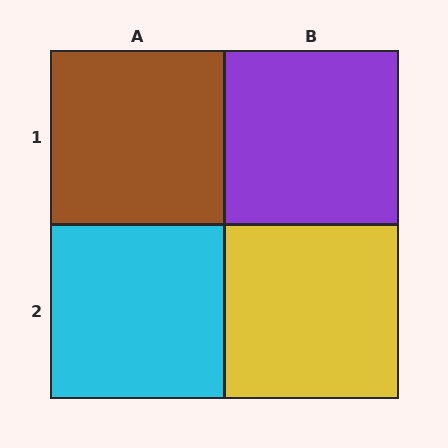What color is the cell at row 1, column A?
Brown.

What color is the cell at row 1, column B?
Purple.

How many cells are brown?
1 cell is brown.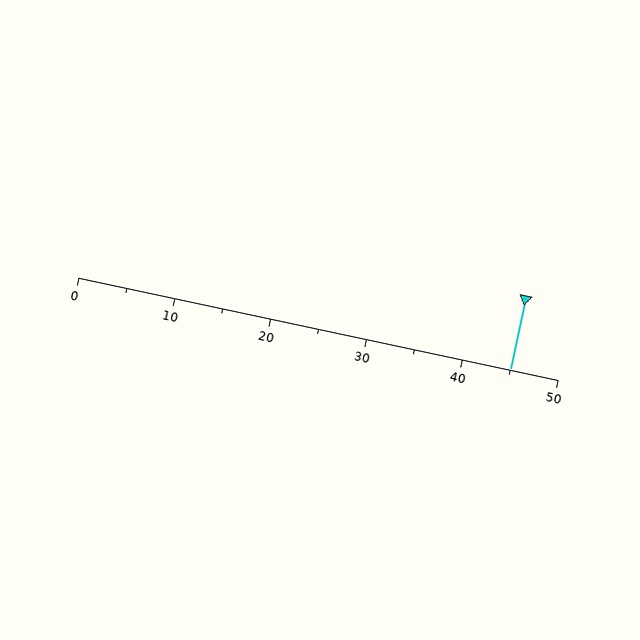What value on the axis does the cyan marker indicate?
The marker indicates approximately 45.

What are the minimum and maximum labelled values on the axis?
The axis runs from 0 to 50.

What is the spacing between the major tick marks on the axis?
The major ticks are spaced 10 apart.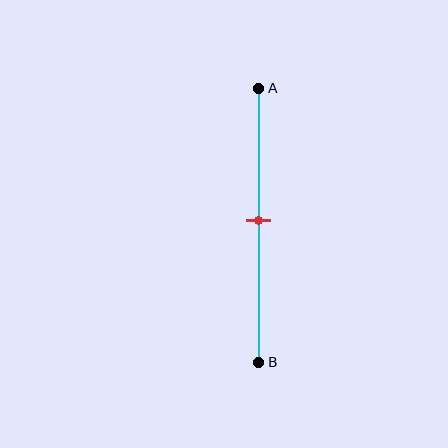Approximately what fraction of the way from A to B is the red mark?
The red mark is approximately 50% of the way from A to B.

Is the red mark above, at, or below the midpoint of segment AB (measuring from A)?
The red mark is approximately at the midpoint of segment AB.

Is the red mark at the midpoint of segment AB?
Yes, the mark is approximately at the midpoint.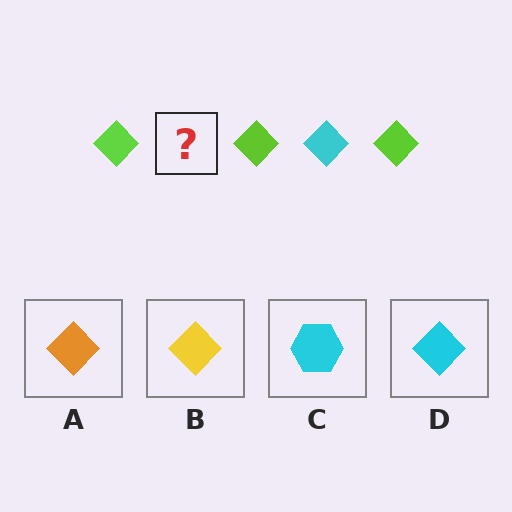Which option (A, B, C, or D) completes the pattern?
D.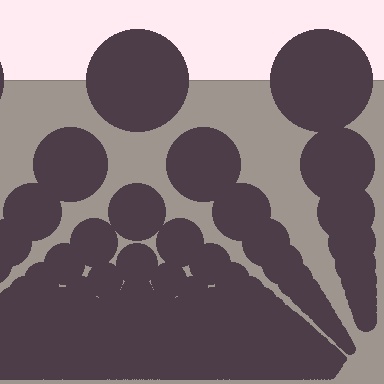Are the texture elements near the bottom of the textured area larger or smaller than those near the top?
Smaller. The gradient is inverted — elements near the bottom are smaller and denser.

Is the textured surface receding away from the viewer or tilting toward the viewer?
The surface appears to tilt toward the viewer. Texture elements get larger and sparser toward the top.